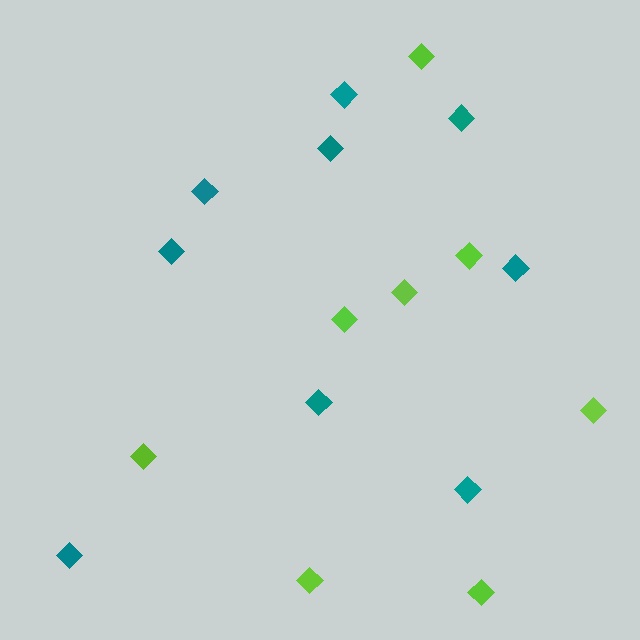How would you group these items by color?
There are 2 groups: one group of teal diamonds (9) and one group of lime diamonds (8).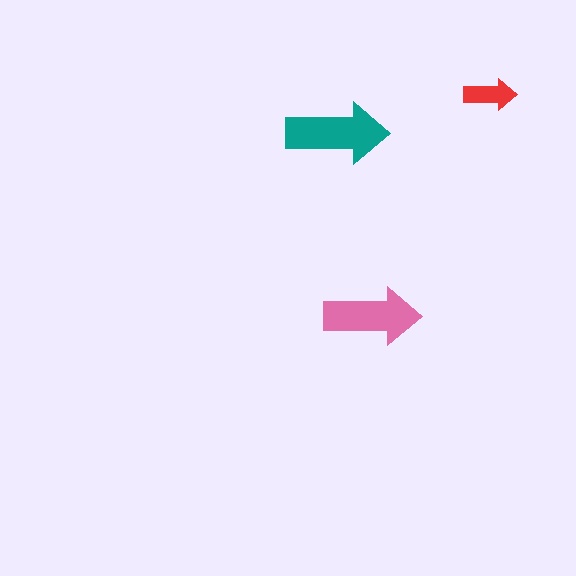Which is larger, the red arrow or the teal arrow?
The teal one.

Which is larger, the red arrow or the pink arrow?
The pink one.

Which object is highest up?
The red arrow is topmost.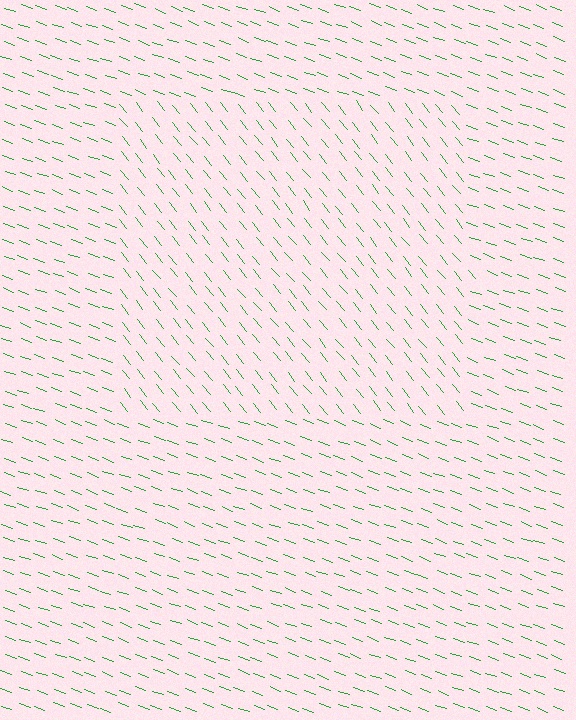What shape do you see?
I see a rectangle.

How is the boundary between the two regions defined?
The boundary is defined purely by a change in line orientation (approximately 31 degrees difference). All lines are the same color and thickness.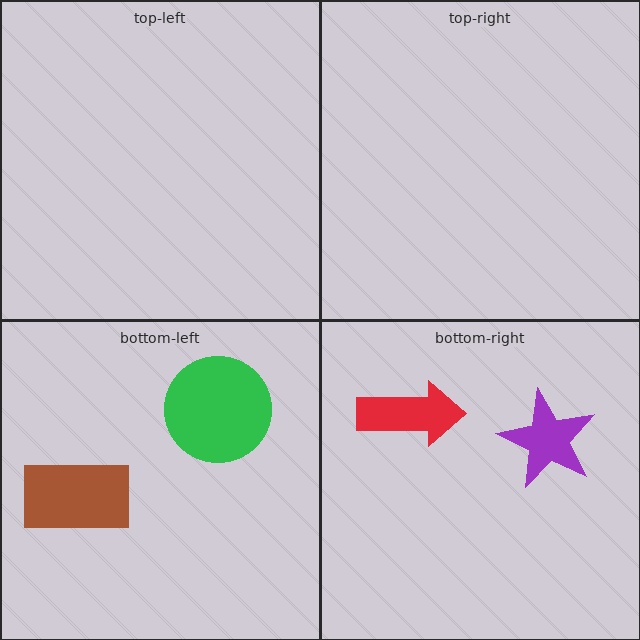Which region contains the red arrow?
The bottom-right region.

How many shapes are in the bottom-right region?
2.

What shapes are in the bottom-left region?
The brown rectangle, the green circle.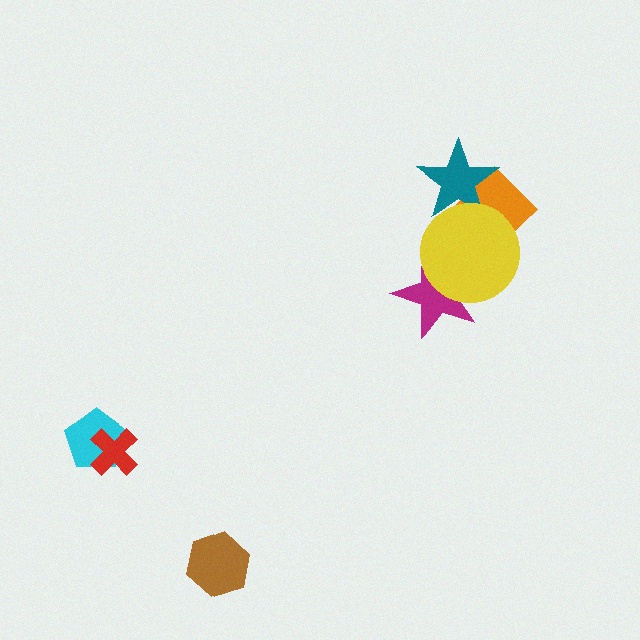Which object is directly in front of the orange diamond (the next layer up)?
The teal star is directly in front of the orange diamond.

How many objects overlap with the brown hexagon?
0 objects overlap with the brown hexagon.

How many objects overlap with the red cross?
1 object overlaps with the red cross.